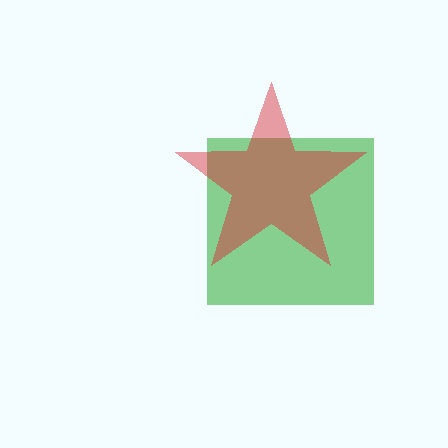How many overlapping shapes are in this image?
There are 2 overlapping shapes in the image.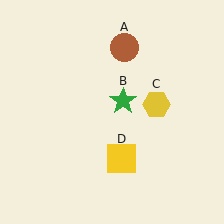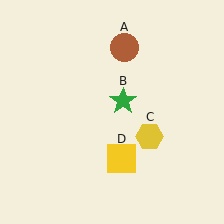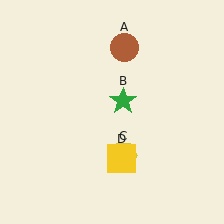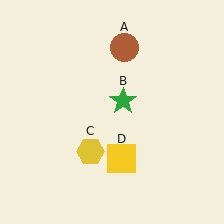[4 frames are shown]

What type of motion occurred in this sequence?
The yellow hexagon (object C) rotated clockwise around the center of the scene.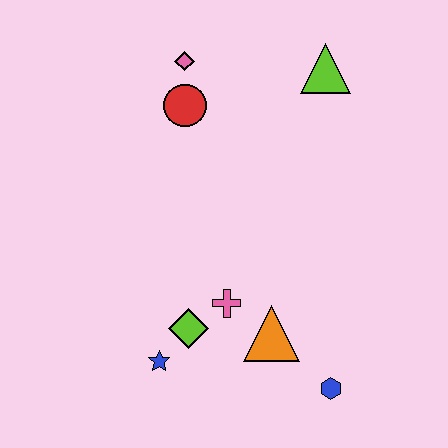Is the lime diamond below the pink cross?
Yes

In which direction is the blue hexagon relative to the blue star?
The blue hexagon is to the right of the blue star.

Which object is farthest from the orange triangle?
The pink diamond is farthest from the orange triangle.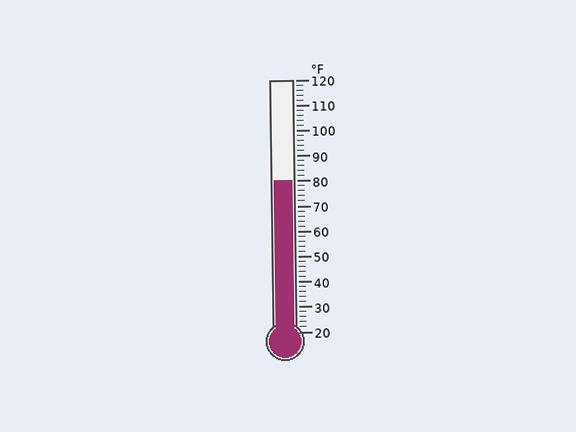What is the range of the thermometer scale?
The thermometer scale ranges from 20°F to 120°F.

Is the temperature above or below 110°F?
The temperature is below 110°F.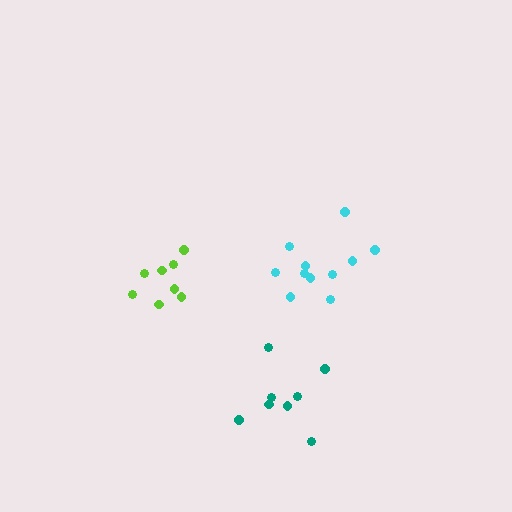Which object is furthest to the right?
The cyan cluster is rightmost.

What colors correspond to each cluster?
The clusters are colored: cyan, lime, teal.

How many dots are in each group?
Group 1: 11 dots, Group 2: 8 dots, Group 3: 8 dots (27 total).